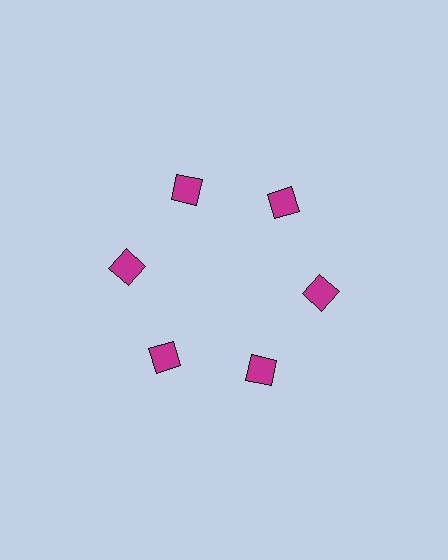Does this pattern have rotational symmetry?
Yes, this pattern has 6-fold rotational symmetry. It looks the same after rotating 60 degrees around the center.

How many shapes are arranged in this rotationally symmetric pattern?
There are 6 shapes, arranged in 6 groups of 1.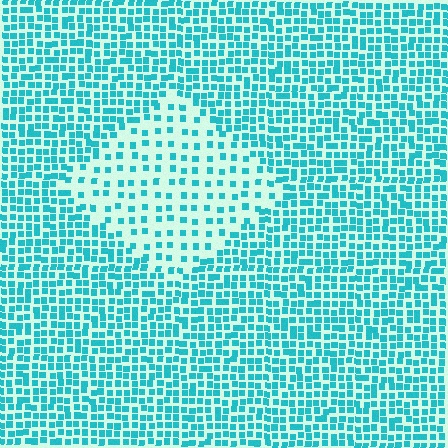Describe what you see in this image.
The image contains small cyan elements arranged at two different densities. A diamond-shaped region is visible where the elements are less densely packed than the surrounding area.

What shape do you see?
I see a diamond.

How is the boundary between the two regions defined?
The boundary is defined by a change in element density (approximately 2.3x ratio). All elements are the same color, size, and shape.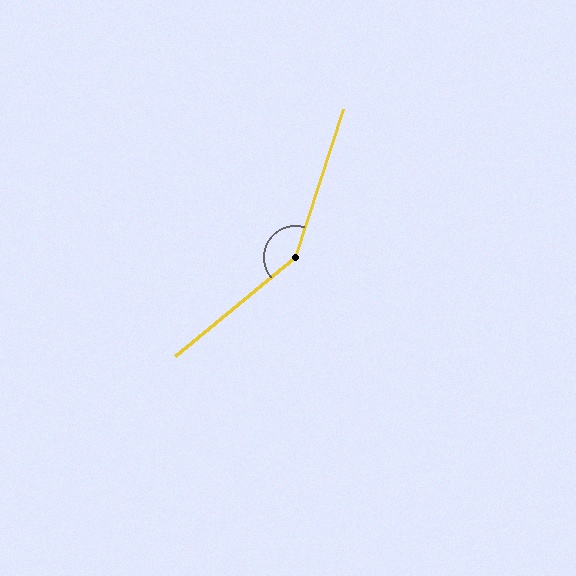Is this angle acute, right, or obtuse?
It is obtuse.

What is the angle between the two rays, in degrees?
Approximately 148 degrees.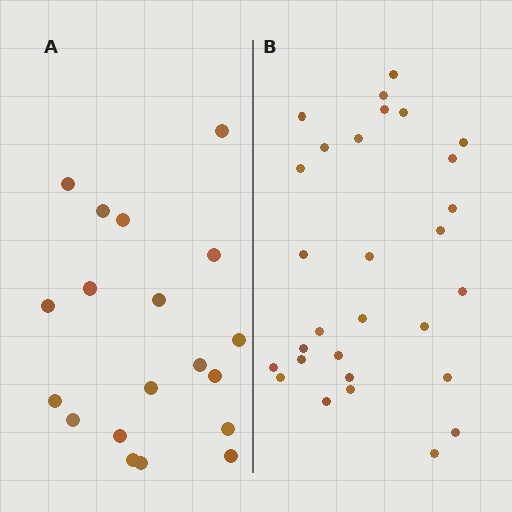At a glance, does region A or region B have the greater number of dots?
Region B (the right region) has more dots.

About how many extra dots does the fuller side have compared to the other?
Region B has roughly 10 or so more dots than region A.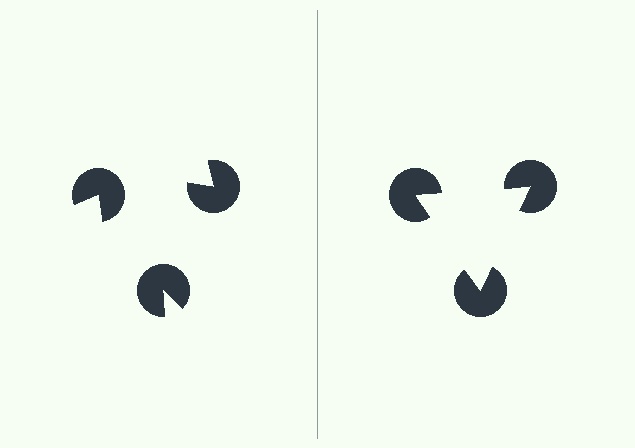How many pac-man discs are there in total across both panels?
6 — 3 on each side.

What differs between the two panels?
The pac-man discs are positioned identically on both sides; only the wedge orientations differ. On the right they align to a triangle; on the left they are misaligned.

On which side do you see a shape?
An illusory triangle appears on the right side. On the left side the wedge cuts are rotated, so no coherent shape forms.